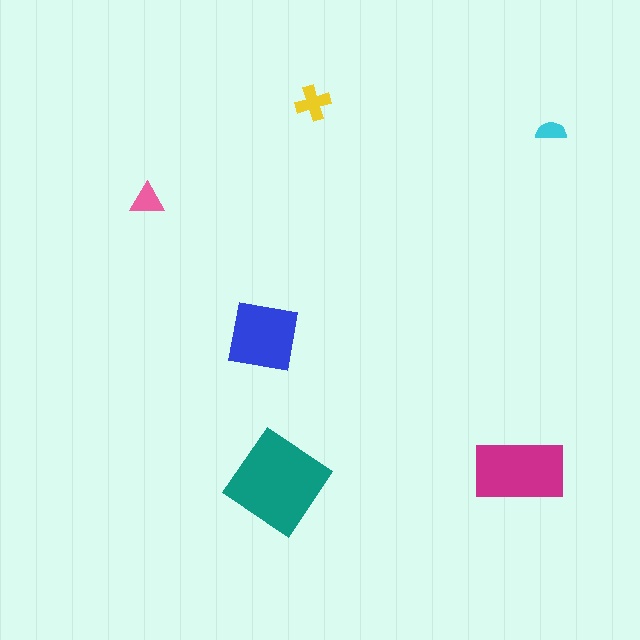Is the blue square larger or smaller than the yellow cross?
Larger.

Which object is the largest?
The teal diamond.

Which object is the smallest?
The cyan semicircle.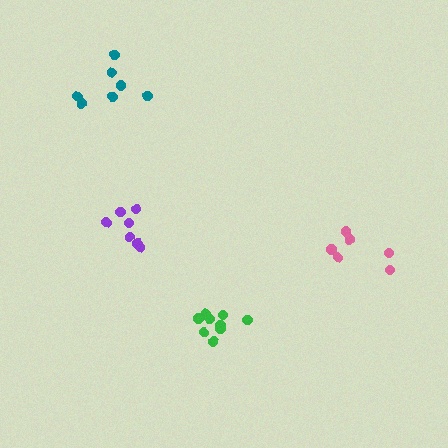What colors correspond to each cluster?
The clusters are colored: purple, pink, green, teal.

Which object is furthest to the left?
The teal cluster is leftmost.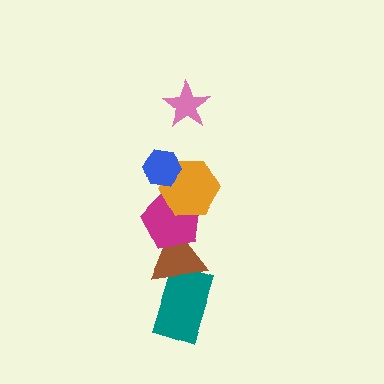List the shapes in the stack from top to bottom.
From top to bottom: the pink star, the blue hexagon, the orange hexagon, the magenta pentagon, the brown triangle, the teal rectangle.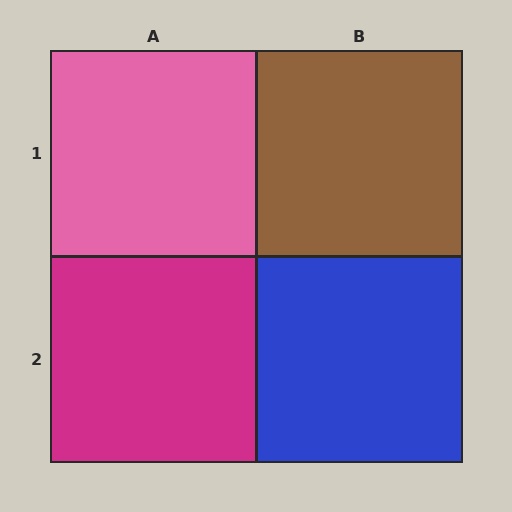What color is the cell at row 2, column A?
Magenta.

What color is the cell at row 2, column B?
Blue.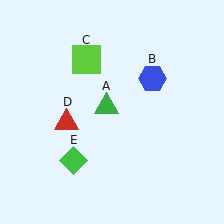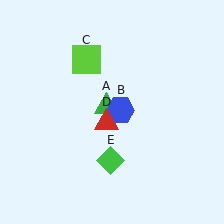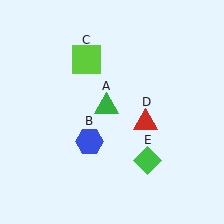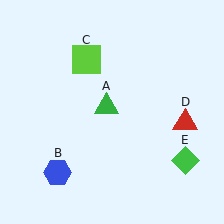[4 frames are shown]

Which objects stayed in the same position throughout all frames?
Green triangle (object A) and lime square (object C) remained stationary.